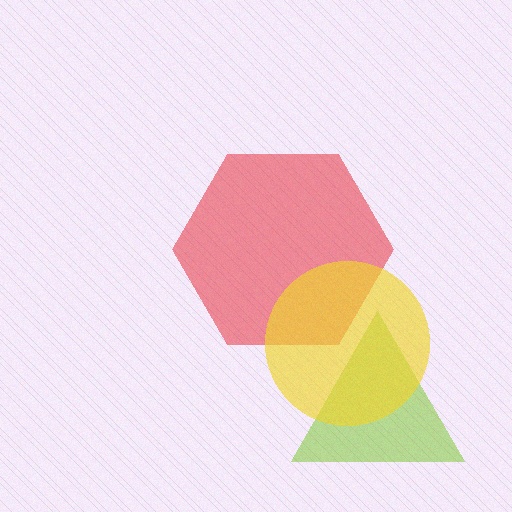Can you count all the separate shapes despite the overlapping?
Yes, there are 3 separate shapes.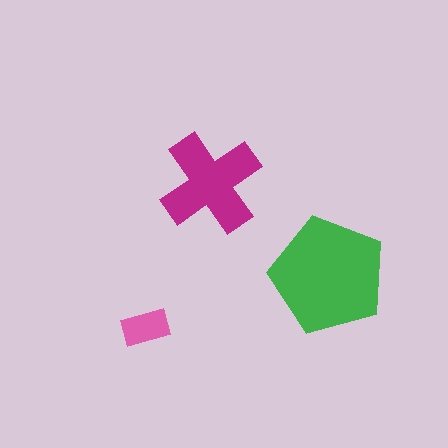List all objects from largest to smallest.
The green pentagon, the magenta cross, the pink rectangle.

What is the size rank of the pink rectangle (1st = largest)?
3rd.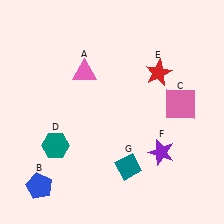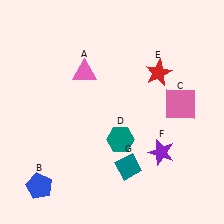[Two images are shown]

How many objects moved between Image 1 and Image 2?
1 object moved between the two images.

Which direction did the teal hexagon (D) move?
The teal hexagon (D) moved right.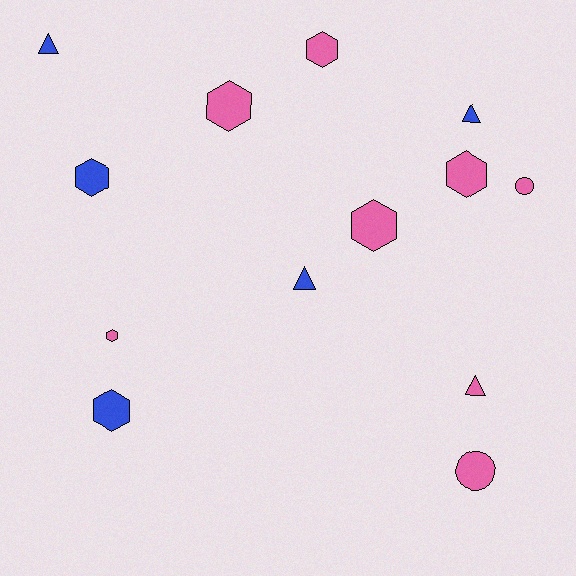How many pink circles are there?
There are 2 pink circles.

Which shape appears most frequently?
Hexagon, with 7 objects.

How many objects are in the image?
There are 13 objects.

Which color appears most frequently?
Pink, with 8 objects.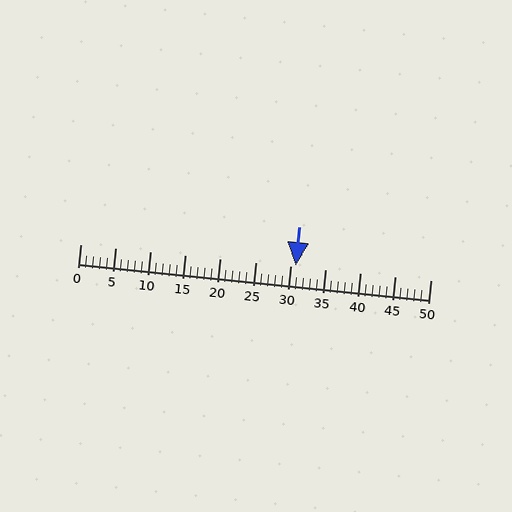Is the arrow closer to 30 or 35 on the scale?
The arrow is closer to 30.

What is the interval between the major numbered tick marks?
The major tick marks are spaced 5 units apart.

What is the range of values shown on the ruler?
The ruler shows values from 0 to 50.